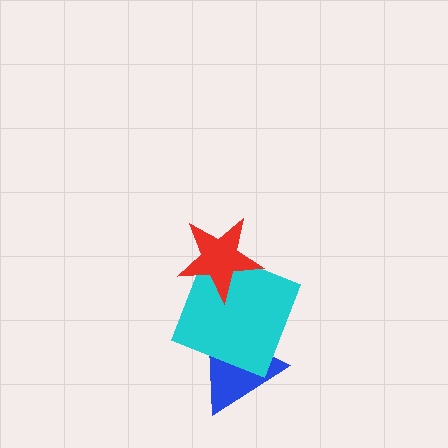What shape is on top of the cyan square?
The red star is on top of the cyan square.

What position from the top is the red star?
The red star is 1st from the top.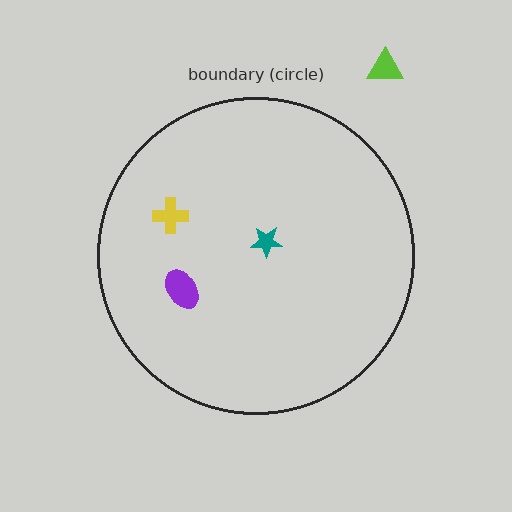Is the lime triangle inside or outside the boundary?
Outside.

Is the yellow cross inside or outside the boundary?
Inside.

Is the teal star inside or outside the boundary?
Inside.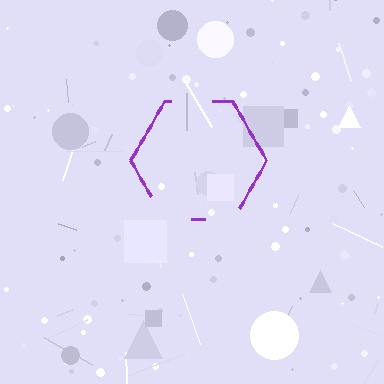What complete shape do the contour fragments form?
The contour fragments form a hexagon.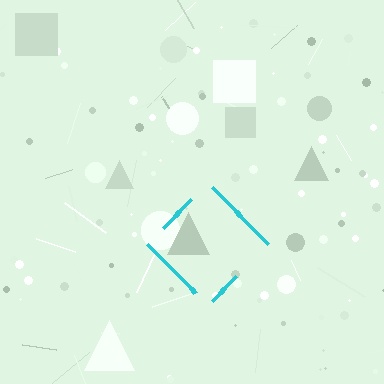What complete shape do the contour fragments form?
The contour fragments form a diamond.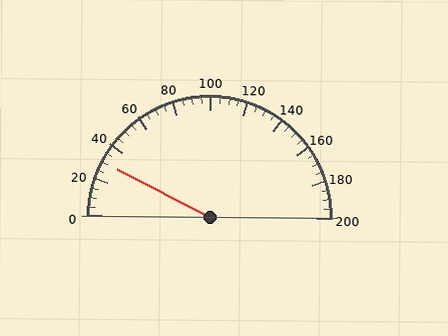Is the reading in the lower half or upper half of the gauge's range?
The reading is in the lower half of the range (0 to 200).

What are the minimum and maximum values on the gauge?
The gauge ranges from 0 to 200.